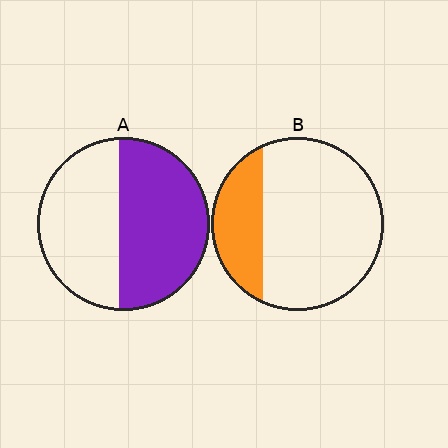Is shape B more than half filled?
No.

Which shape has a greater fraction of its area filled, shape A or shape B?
Shape A.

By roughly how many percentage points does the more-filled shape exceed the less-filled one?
By roughly 30 percentage points (A over B).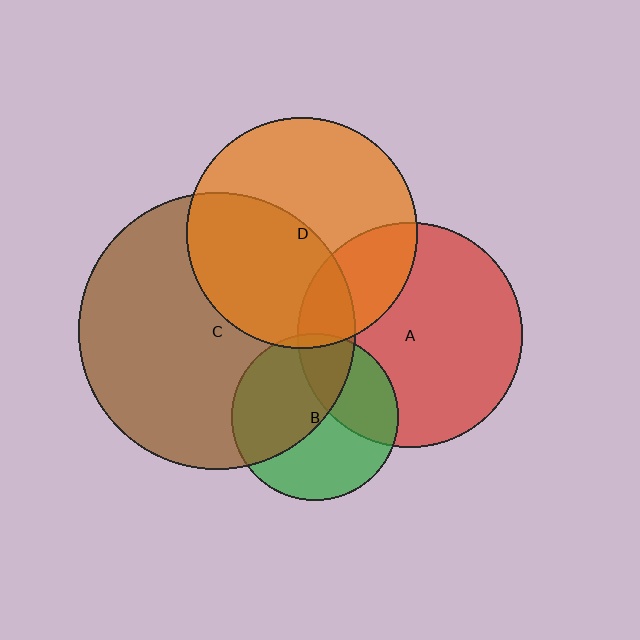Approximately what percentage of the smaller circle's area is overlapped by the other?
Approximately 25%.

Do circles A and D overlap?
Yes.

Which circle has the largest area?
Circle C (brown).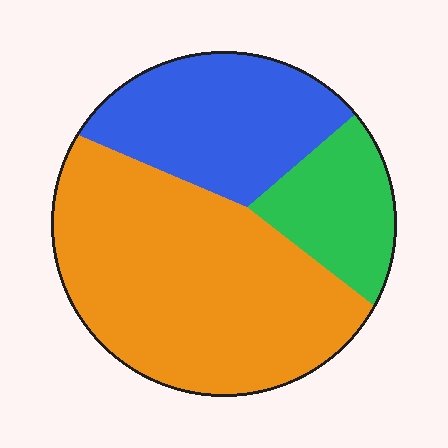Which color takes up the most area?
Orange, at roughly 55%.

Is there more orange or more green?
Orange.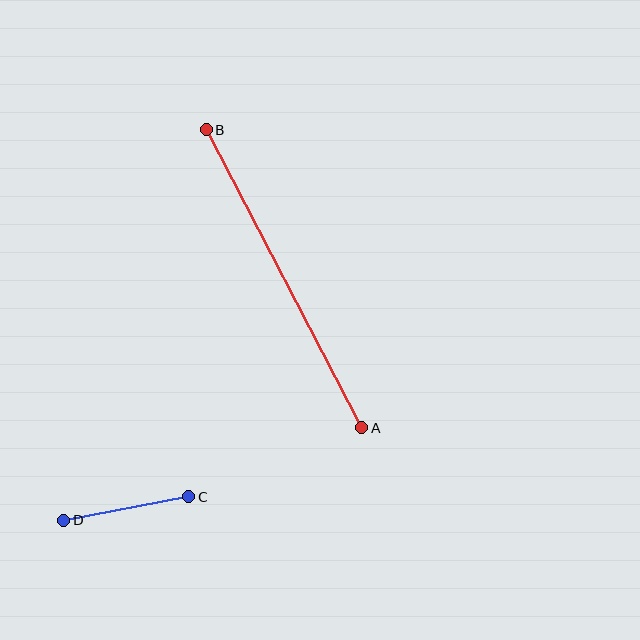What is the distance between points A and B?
The distance is approximately 336 pixels.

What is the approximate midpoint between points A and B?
The midpoint is at approximately (284, 279) pixels.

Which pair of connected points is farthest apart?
Points A and B are farthest apart.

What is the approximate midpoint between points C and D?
The midpoint is at approximately (126, 508) pixels.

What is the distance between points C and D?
The distance is approximately 127 pixels.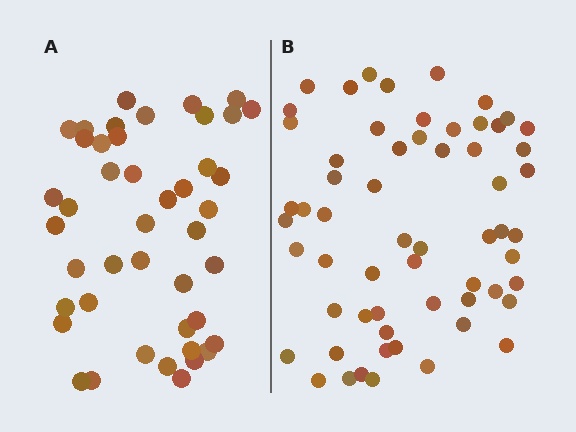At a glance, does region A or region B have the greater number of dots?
Region B (the right region) has more dots.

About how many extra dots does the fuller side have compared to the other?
Region B has approximately 15 more dots than region A.